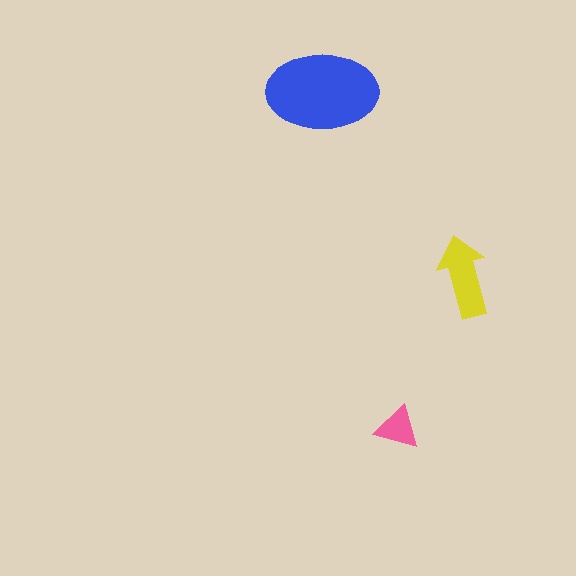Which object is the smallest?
The pink triangle.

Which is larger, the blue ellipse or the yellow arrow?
The blue ellipse.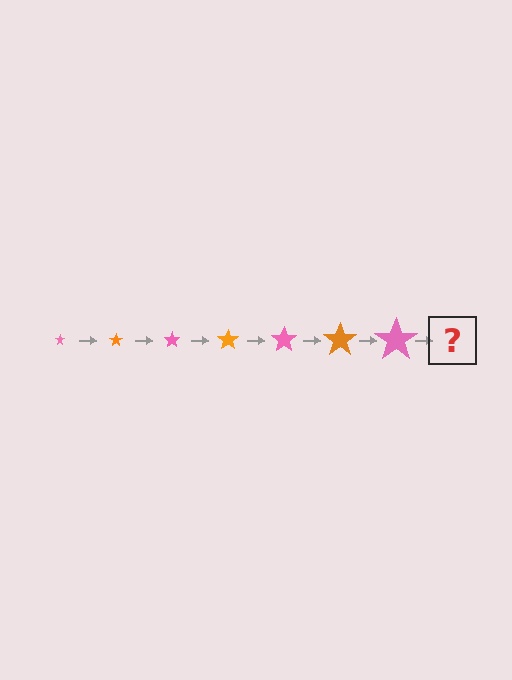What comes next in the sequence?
The next element should be an orange star, larger than the previous one.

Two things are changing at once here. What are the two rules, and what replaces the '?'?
The two rules are that the star grows larger each step and the color cycles through pink and orange. The '?' should be an orange star, larger than the previous one.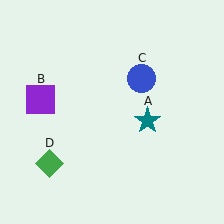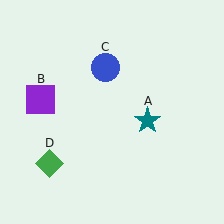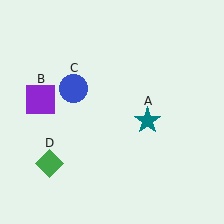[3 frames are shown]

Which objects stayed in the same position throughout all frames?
Teal star (object A) and purple square (object B) and green diamond (object D) remained stationary.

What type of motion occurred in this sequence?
The blue circle (object C) rotated counterclockwise around the center of the scene.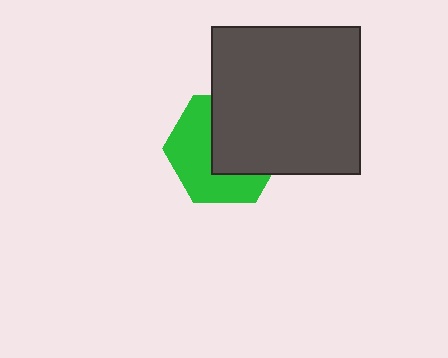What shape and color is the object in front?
The object in front is a dark gray square.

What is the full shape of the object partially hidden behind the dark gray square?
The partially hidden object is a green hexagon.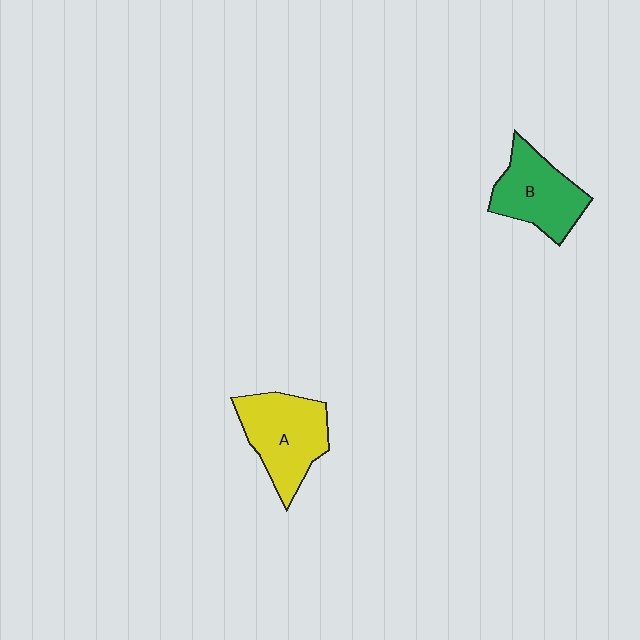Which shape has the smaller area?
Shape B (green).